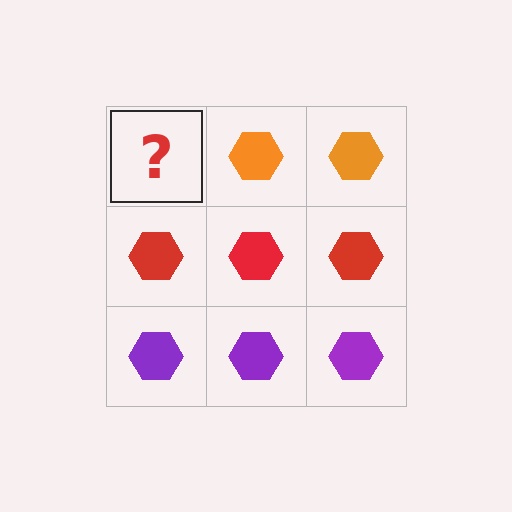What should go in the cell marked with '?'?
The missing cell should contain an orange hexagon.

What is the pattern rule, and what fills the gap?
The rule is that each row has a consistent color. The gap should be filled with an orange hexagon.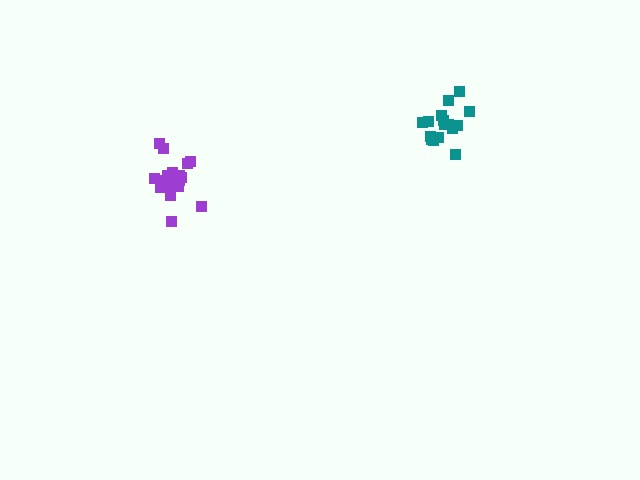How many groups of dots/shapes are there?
There are 2 groups.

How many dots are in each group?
Group 1: 16 dots, Group 2: 20 dots (36 total).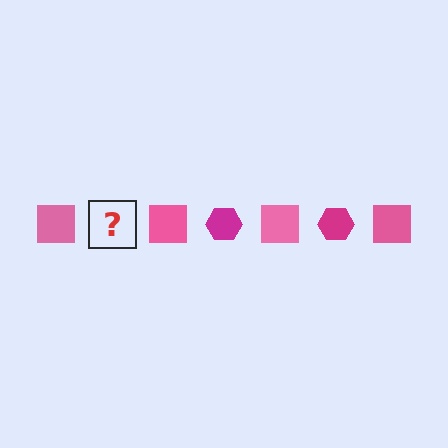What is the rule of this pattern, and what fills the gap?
The rule is that the pattern alternates between pink square and magenta hexagon. The gap should be filled with a magenta hexagon.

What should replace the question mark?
The question mark should be replaced with a magenta hexagon.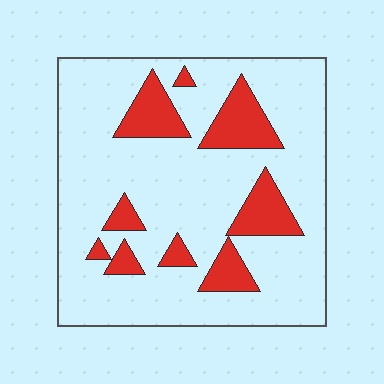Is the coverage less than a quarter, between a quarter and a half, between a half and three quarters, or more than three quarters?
Less than a quarter.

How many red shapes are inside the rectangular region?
9.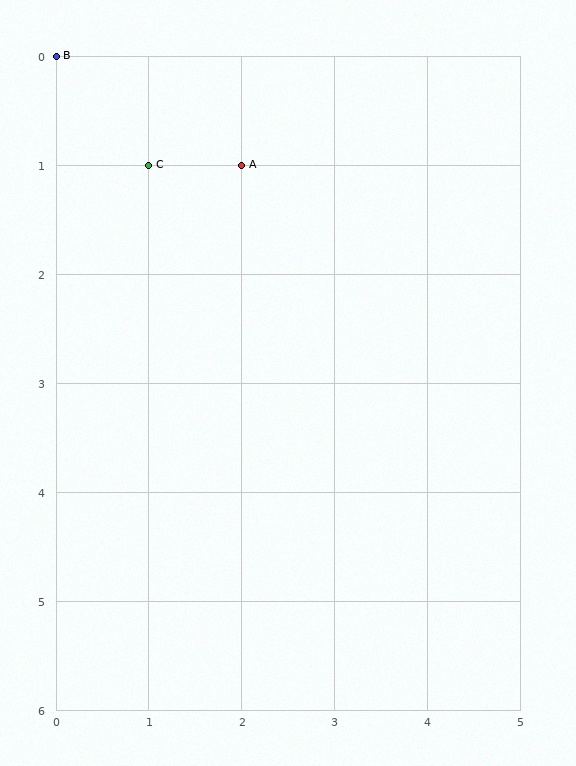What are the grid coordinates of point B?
Point B is at grid coordinates (0, 0).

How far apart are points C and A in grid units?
Points C and A are 1 column apart.